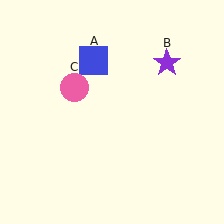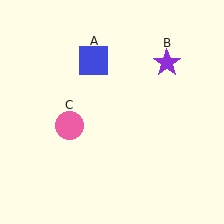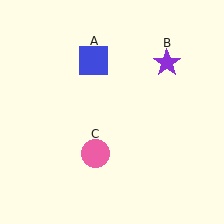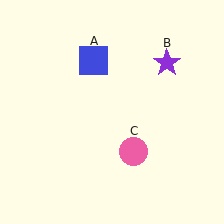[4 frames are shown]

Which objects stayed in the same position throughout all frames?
Blue square (object A) and purple star (object B) remained stationary.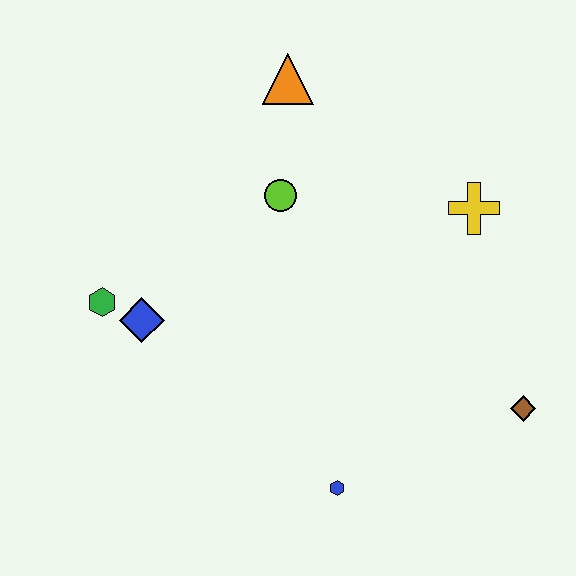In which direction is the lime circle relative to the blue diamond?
The lime circle is to the right of the blue diamond.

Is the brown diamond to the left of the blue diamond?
No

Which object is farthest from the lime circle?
The brown diamond is farthest from the lime circle.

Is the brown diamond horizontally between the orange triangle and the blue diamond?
No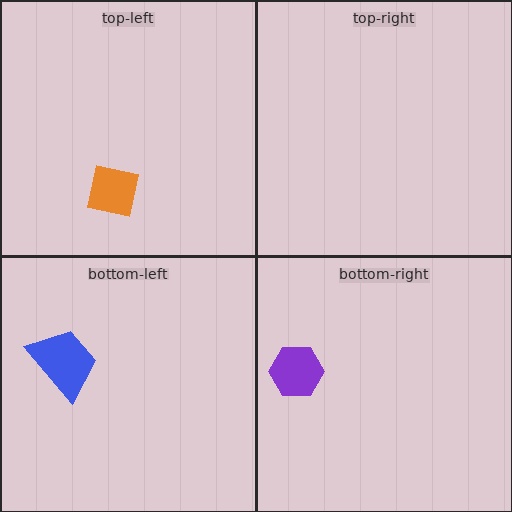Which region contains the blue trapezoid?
The bottom-left region.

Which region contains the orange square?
The top-left region.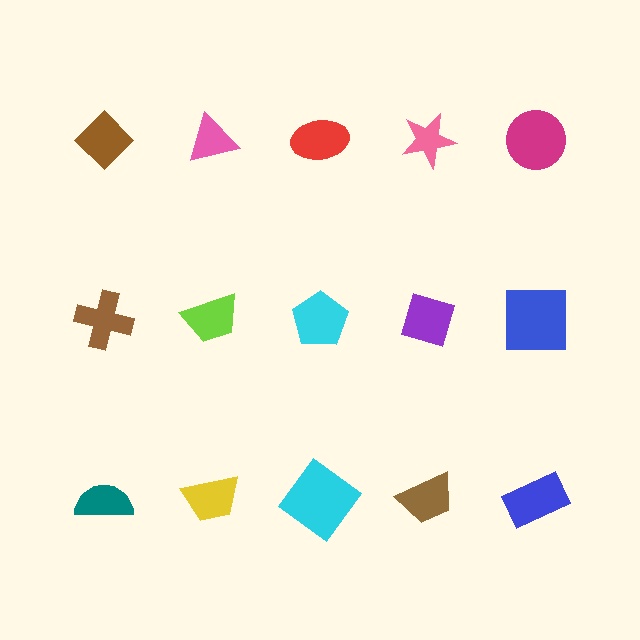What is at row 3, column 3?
A cyan diamond.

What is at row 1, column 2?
A pink triangle.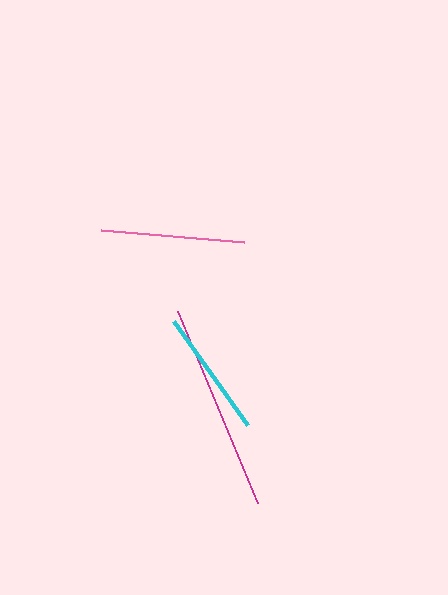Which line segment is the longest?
The magenta line is the longest at approximately 208 pixels.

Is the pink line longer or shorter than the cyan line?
The pink line is longer than the cyan line.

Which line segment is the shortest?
The cyan line is the shortest at approximately 127 pixels.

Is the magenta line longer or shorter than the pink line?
The magenta line is longer than the pink line.